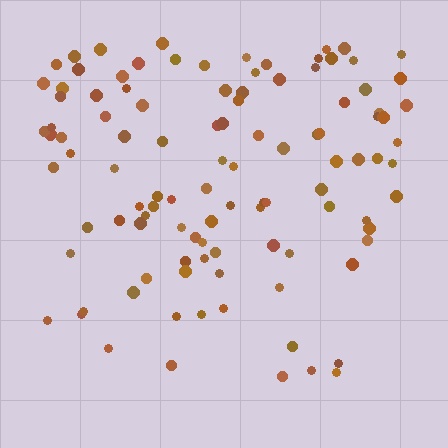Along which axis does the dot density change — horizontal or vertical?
Vertical.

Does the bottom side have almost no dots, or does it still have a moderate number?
Still a moderate number, just noticeably fewer than the top.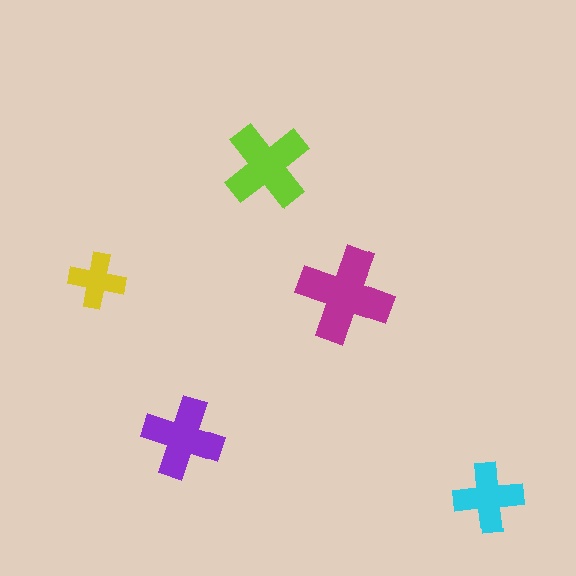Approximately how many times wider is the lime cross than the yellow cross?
About 1.5 times wider.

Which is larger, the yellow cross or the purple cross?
The purple one.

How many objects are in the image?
There are 5 objects in the image.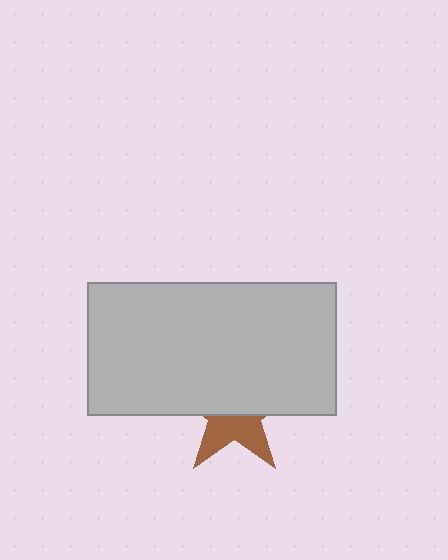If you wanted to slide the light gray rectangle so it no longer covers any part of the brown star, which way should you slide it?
Slide it up — that is the most direct way to separate the two shapes.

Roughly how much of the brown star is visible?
A small part of it is visible (roughly 41%).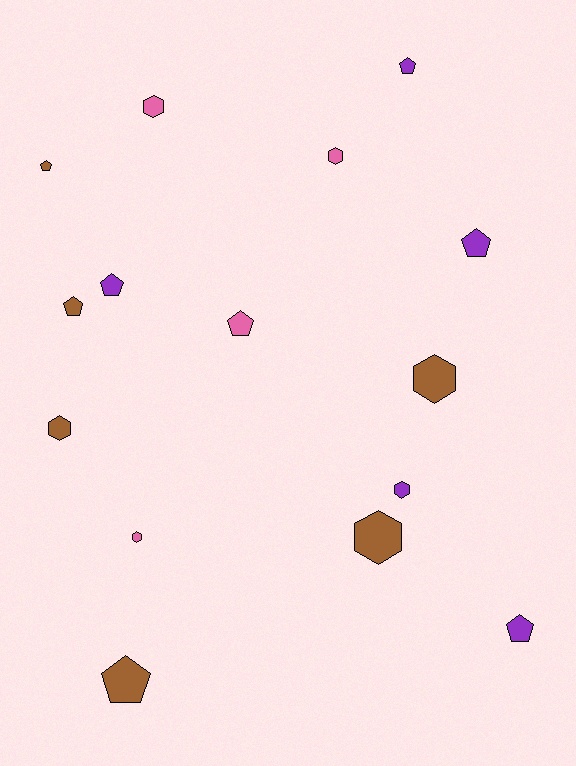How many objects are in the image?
There are 15 objects.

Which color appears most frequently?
Brown, with 6 objects.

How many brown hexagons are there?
There are 3 brown hexagons.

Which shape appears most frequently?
Pentagon, with 8 objects.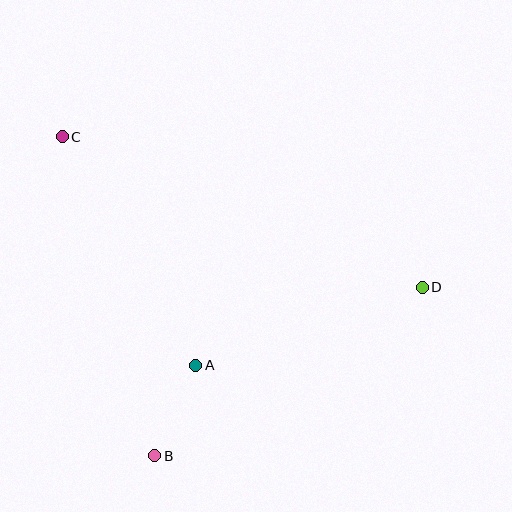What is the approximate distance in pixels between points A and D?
The distance between A and D is approximately 240 pixels.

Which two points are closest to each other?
Points A and B are closest to each other.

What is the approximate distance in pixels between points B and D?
The distance between B and D is approximately 316 pixels.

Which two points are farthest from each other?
Points C and D are farthest from each other.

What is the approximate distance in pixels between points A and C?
The distance between A and C is approximately 265 pixels.